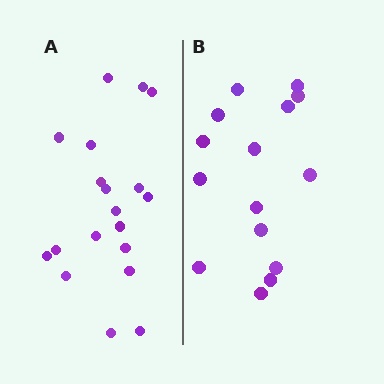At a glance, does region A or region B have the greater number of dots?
Region A (the left region) has more dots.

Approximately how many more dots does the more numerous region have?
Region A has about 4 more dots than region B.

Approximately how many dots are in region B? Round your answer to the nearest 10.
About 20 dots. (The exact count is 15, which rounds to 20.)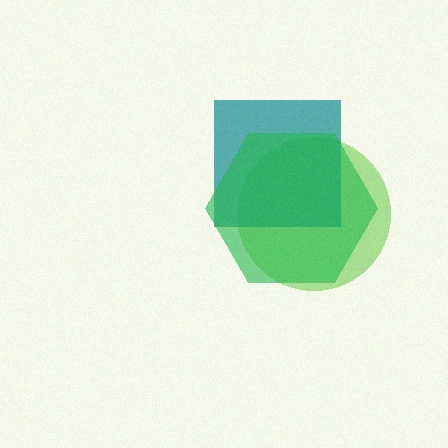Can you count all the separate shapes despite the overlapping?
Yes, there are 3 separate shapes.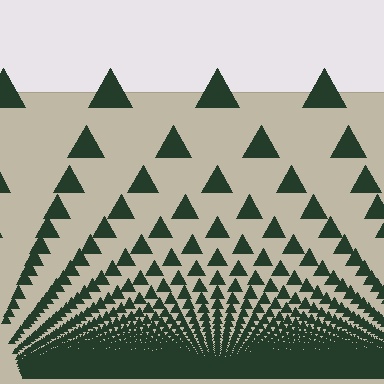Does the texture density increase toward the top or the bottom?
Density increases toward the bottom.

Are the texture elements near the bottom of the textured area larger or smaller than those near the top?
Smaller. The gradient is inverted — elements near the bottom are smaller and denser.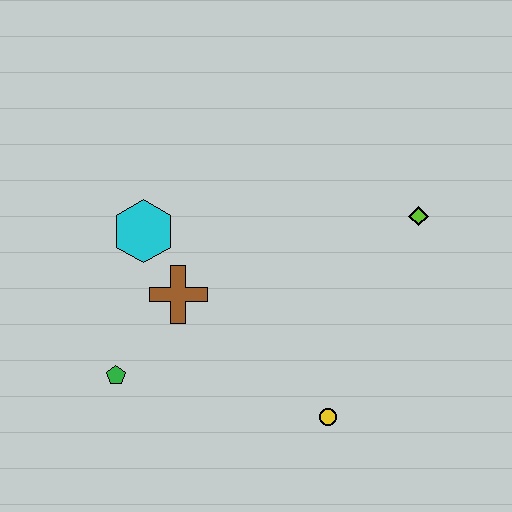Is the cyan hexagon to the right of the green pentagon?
Yes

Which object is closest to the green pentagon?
The brown cross is closest to the green pentagon.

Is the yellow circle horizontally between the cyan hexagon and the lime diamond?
Yes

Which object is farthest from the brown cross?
The lime diamond is farthest from the brown cross.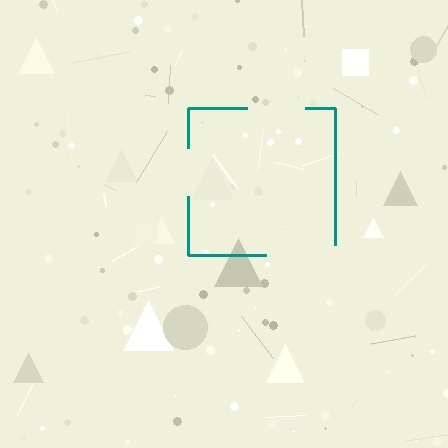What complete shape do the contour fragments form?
The contour fragments form a square.